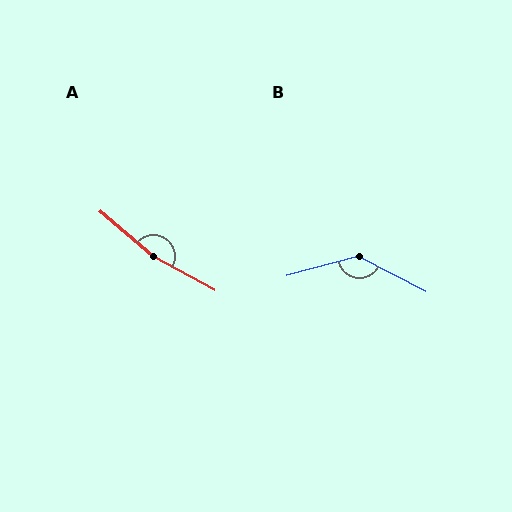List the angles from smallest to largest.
B (137°), A (168°).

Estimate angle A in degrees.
Approximately 168 degrees.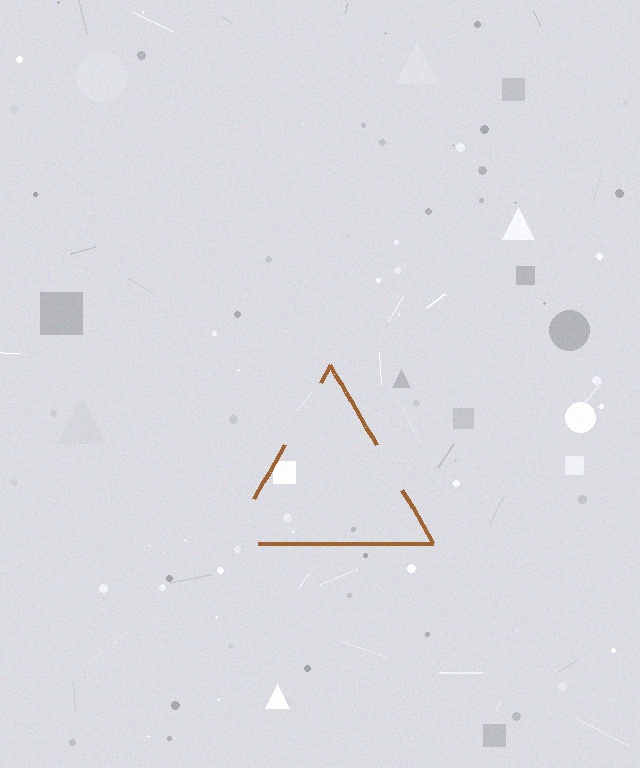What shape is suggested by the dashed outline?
The dashed outline suggests a triangle.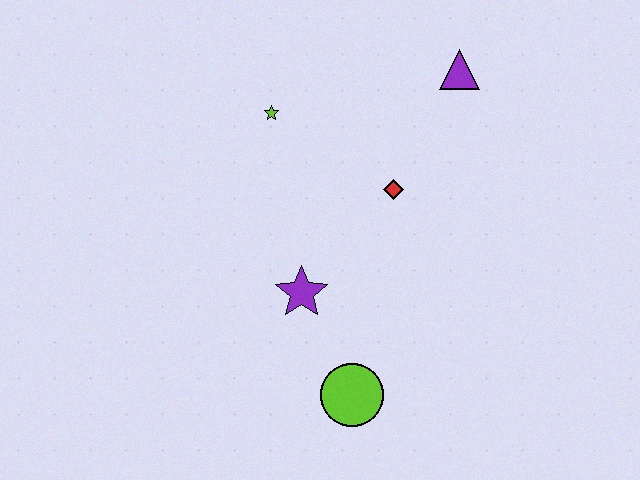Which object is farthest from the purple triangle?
The lime circle is farthest from the purple triangle.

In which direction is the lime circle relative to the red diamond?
The lime circle is below the red diamond.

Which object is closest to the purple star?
The lime circle is closest to the purple star.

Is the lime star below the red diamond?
No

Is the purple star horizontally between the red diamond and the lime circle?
No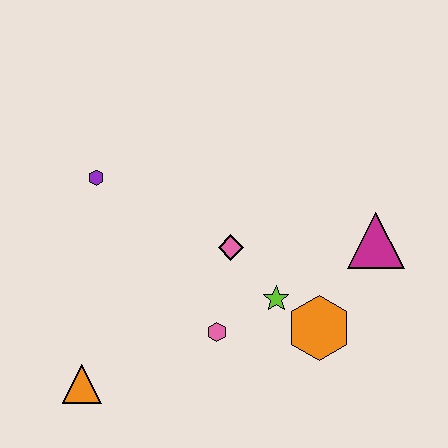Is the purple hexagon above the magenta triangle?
Yes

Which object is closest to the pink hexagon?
The lime star is closest to the pink hexagon.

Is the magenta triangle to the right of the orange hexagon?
Yes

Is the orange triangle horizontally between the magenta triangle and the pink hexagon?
No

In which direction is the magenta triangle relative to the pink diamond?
The magenta triangle is to the right of the pink diamond.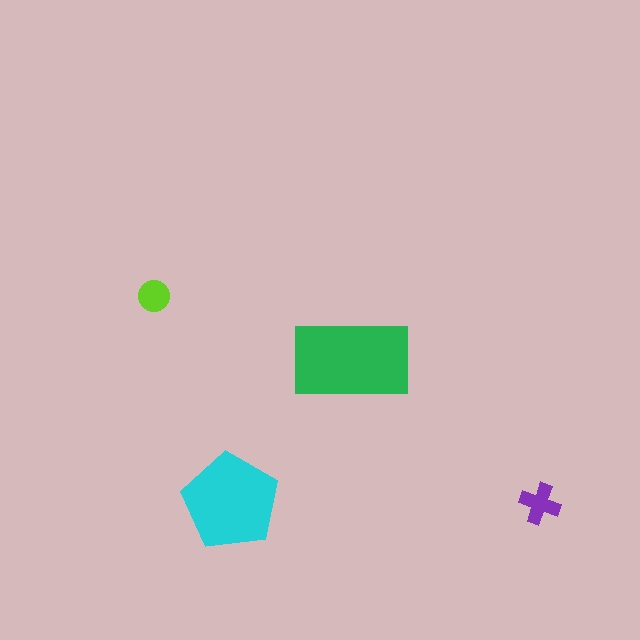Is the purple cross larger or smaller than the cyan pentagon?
Smaller.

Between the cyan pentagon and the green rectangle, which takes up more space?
The green rectangle.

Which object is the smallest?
The lime circle.